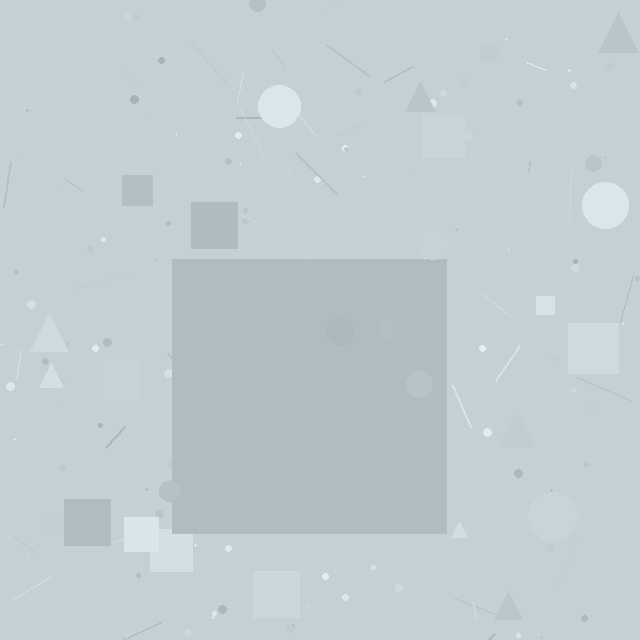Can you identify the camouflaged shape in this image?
The camouflaged shape is a square.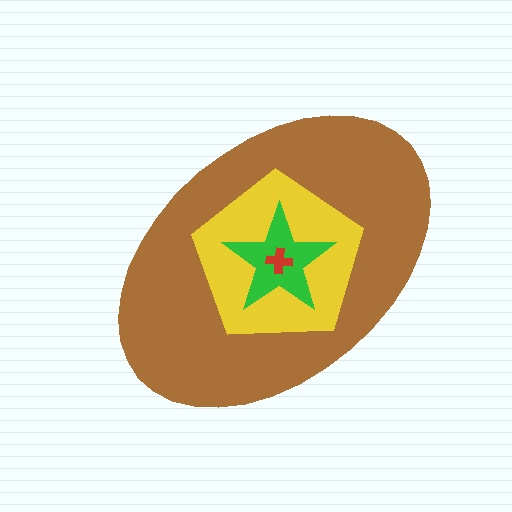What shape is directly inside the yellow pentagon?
The green star.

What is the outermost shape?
The brown ellipse.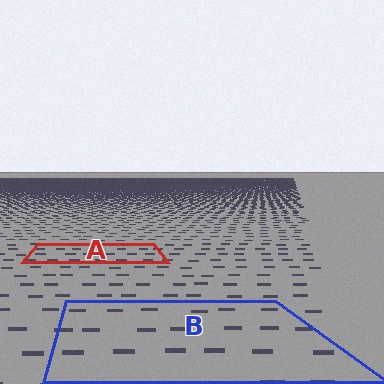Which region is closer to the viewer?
Region B is closer. The texture elements there are larger and more spread out.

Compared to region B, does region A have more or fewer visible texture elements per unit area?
Region A has more texture elements per unit area — they are packed more densely because it is farther away.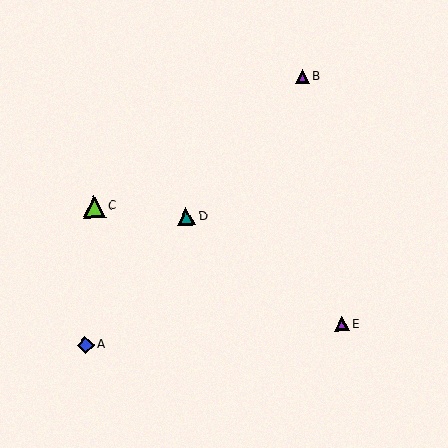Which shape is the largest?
The lime triangle (labeled C) is the largest.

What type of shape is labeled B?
Shape B is a purple triangle.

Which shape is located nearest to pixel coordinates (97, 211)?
The lime triangle (labeled C) at (94, 207) is nearest to that location.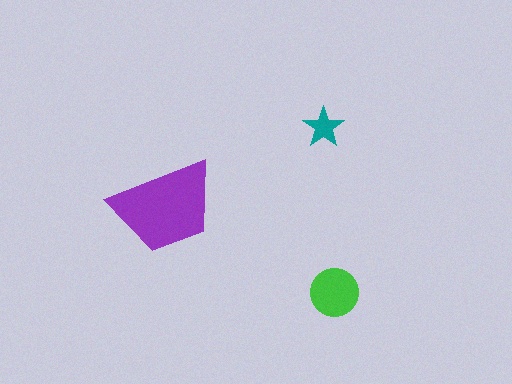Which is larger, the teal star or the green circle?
The green circle.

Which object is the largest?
The purple trapezoid.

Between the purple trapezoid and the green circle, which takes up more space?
The purple trapezoid.